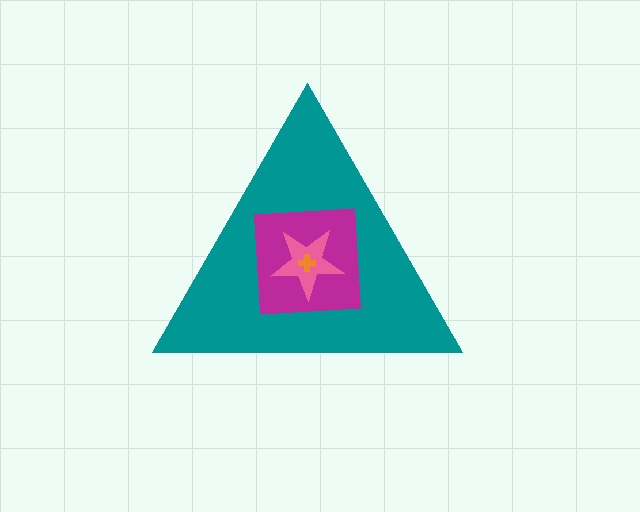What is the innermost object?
The orange cross.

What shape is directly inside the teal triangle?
The magenta square.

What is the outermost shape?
The teal triangle.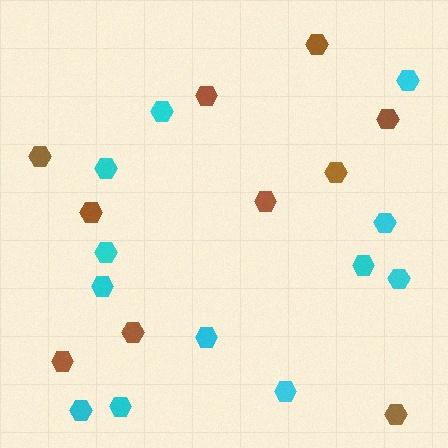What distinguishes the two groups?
There are 2 groups: one group of cyan hexagons (12) and one group of brown hexagons (10).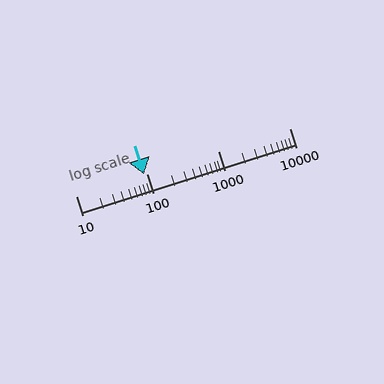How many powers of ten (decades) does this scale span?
The scale spans 3 decades, from 10 to 10000.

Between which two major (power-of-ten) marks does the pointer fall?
The pointer is between 10 and 100.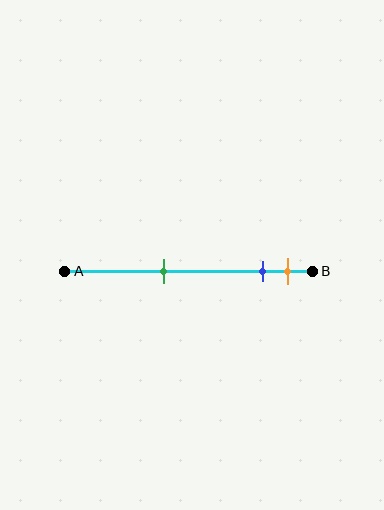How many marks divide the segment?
There are 3 marks dividing the segment.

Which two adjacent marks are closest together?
The blue and orange marks are the closest adjacent pair.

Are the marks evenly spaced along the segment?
No, the marks are not evenly spaced.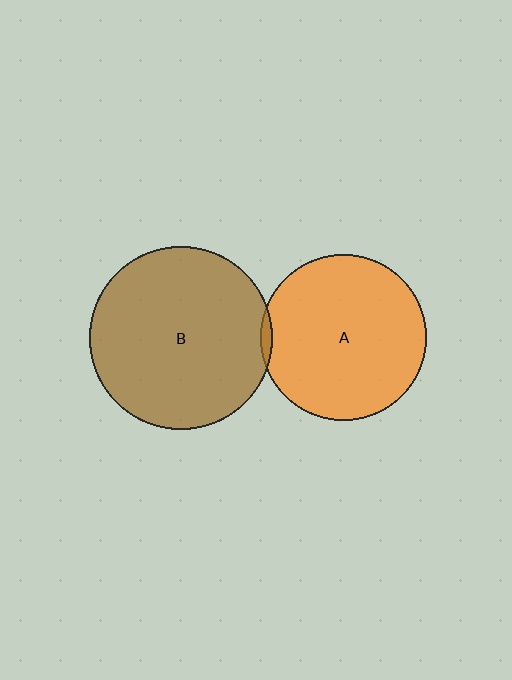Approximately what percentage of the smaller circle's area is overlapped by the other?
Approximately 5%.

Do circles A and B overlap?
Yes.